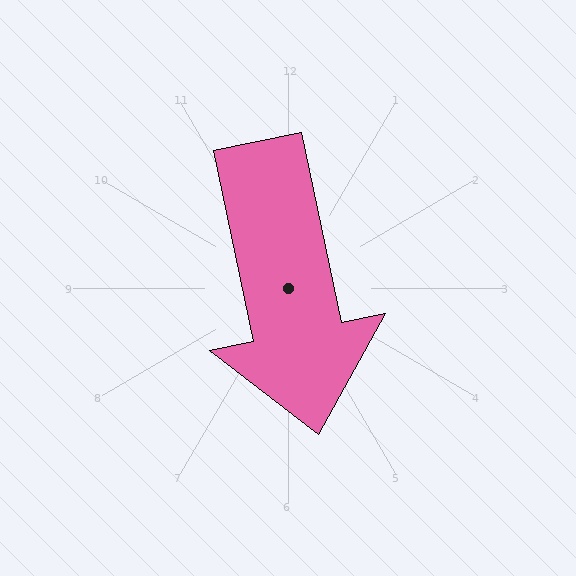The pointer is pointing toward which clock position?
Roughly 6 o'clock.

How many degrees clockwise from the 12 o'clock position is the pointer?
Approximately 168 degrees.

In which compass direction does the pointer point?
South.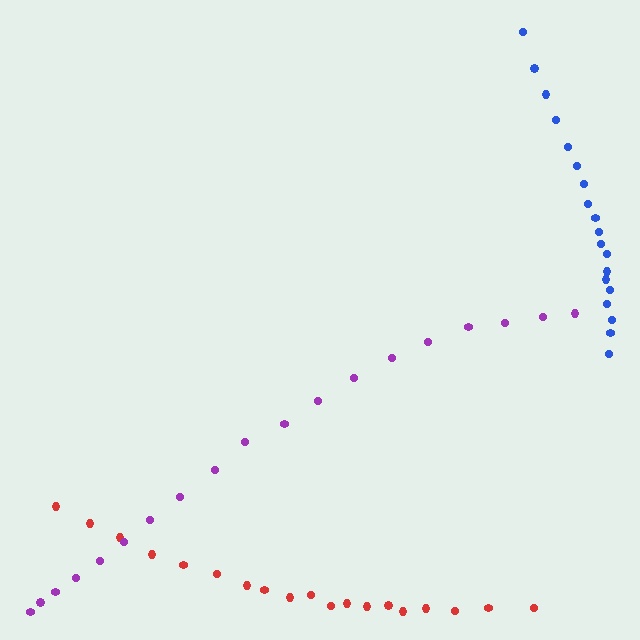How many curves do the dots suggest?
There are 3 distinct paths.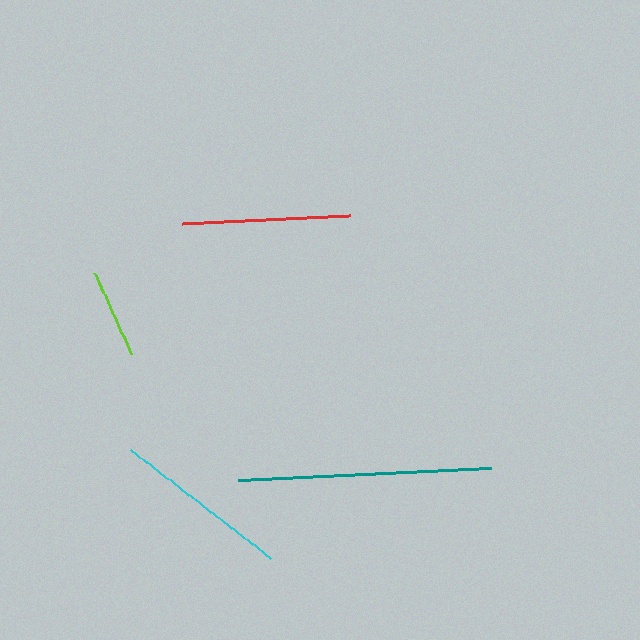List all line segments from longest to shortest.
From longest to shortest: teal, cyan, red, lime.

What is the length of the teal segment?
The teal segment is approximately 255 pixels long.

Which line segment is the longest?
The teal line is the longest at approximately 255 pixels.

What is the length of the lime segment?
The lime segment is approximately 90 pixels long.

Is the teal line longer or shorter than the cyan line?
The teal line is longer than the cyan line.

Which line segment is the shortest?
The lime line is the shortest at approximately 90 pixels.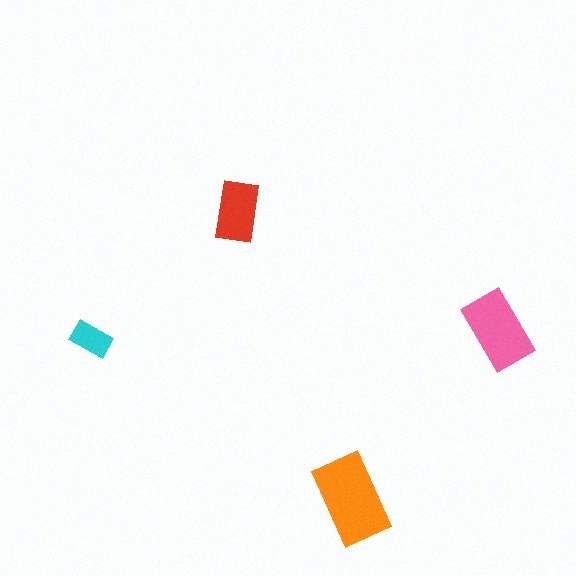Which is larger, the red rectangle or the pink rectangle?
The pink one.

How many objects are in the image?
There are 4 objects in the image.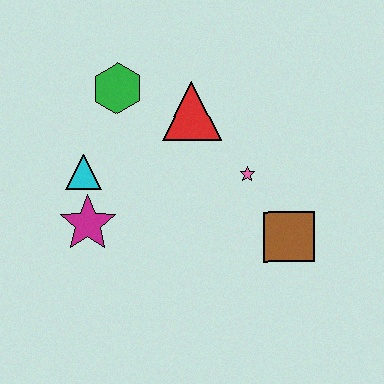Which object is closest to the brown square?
The pink star is closest to the brown square.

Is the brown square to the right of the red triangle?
Yes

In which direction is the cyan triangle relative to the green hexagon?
The cyan triangle is below the green hexagon.